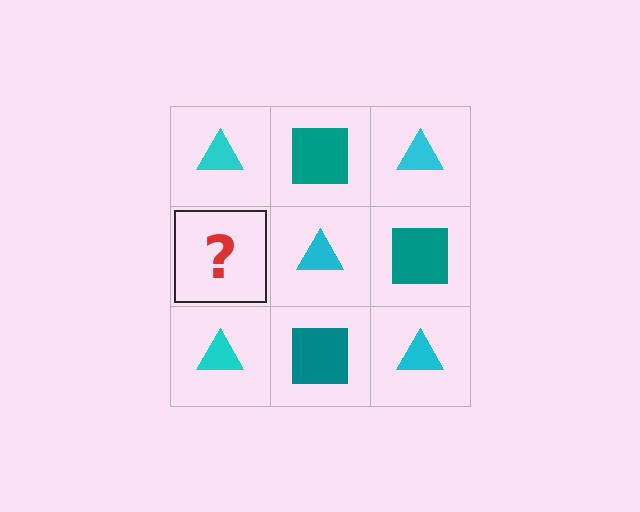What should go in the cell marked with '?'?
The missing cell should contain a teal square.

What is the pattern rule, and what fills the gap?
The rule is that it alternates cyan triangle and teal square in a checkerboard pattern. The gap should be filled with a teal square.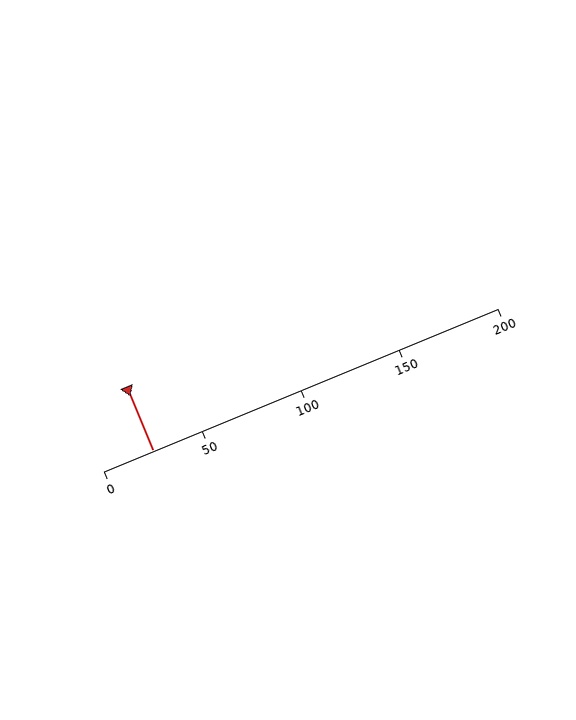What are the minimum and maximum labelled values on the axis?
The axis runs from 0 to 200.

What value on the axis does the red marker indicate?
The marker indicates approximately 25.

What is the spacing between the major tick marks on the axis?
The major ticks are spaced 50 apart.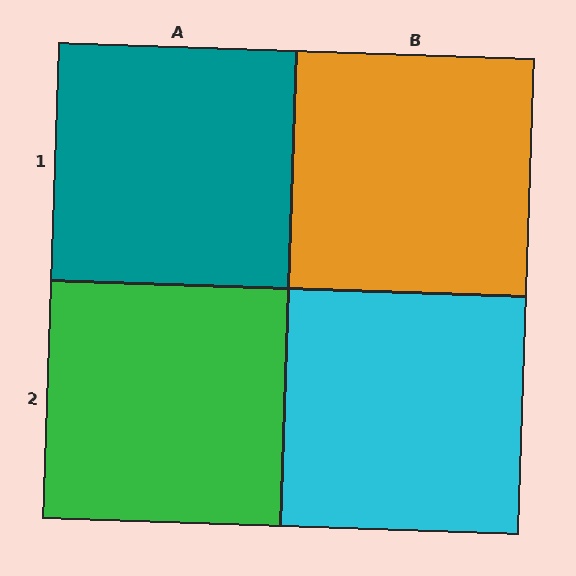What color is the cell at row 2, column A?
Green.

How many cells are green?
1 cell is green.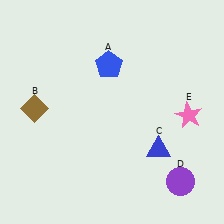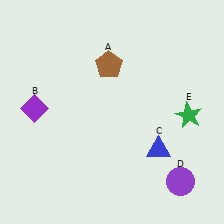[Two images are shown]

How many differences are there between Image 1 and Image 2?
There are 3 differences between the two images.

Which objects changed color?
A changed from blue to brown. B changed from brown to purple. E changed from pink to green.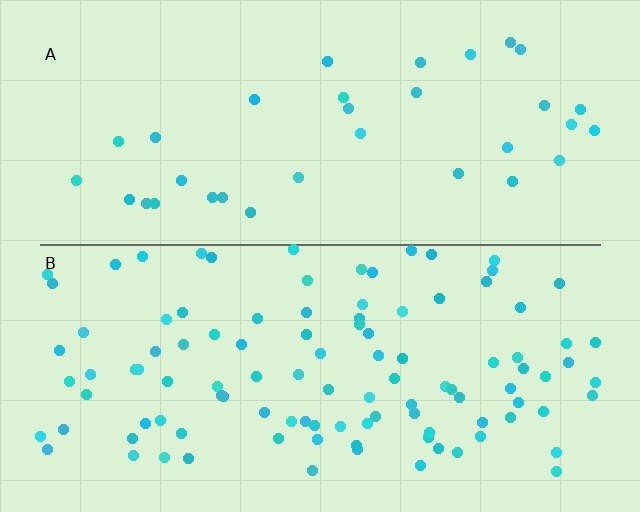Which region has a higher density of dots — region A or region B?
B (the bottom).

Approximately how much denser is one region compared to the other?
Approximately 3.1× — region B over region A.